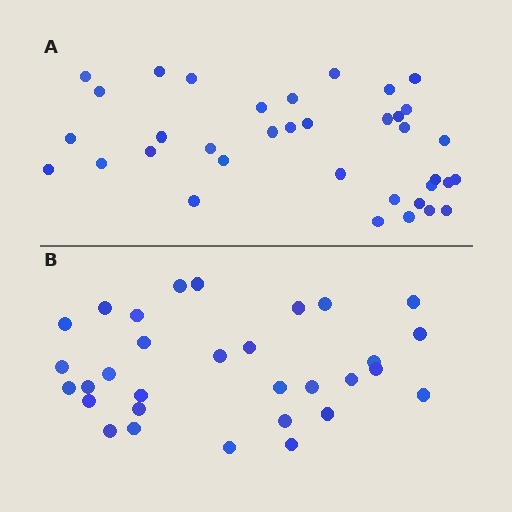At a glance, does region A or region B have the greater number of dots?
Region A (the top region) has more dots.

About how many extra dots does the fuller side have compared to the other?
Region A has about 5 more dots than region B.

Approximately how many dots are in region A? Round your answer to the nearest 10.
About 40 dots. (The exact count is 36, which rounds to 40.)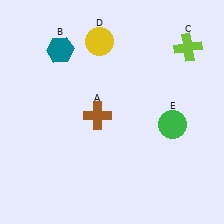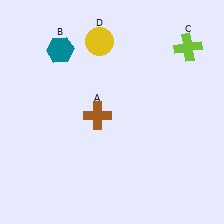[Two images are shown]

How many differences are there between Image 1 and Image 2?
There is 1 difference between the two images.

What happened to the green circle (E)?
The green circle (E) was removed in Image 2. It was in the bottom-right area of Image 1.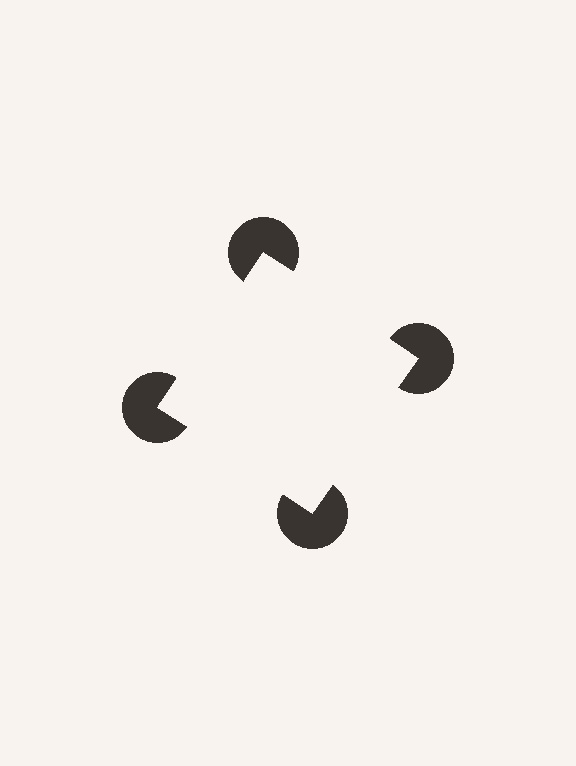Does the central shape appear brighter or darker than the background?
It typically appears slightly brighter than the background, even though no actual brightness change is drawn.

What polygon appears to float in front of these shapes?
An illusory square — its edges are inferred from the aligned wedge cuts in the pac-man discs, not physically drawn.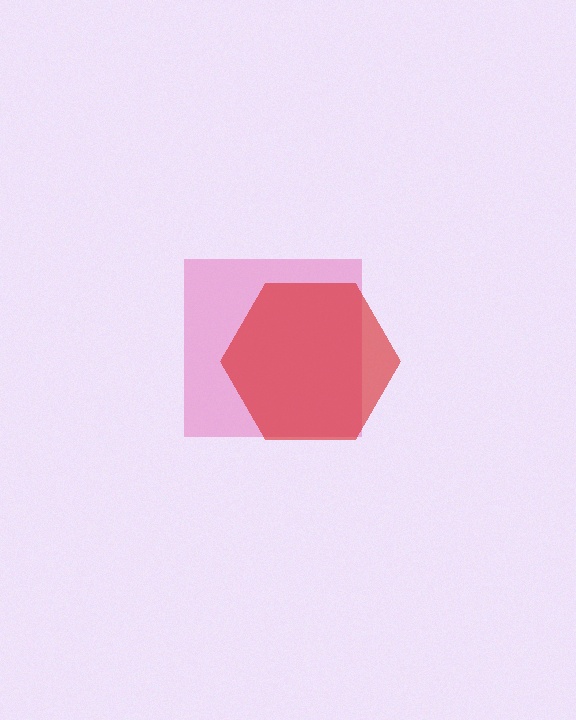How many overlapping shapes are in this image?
There are 2 overlapping shapes in the image.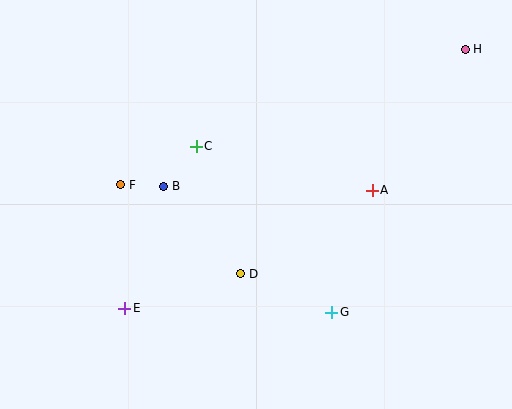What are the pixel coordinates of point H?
Point H is at (465, 49).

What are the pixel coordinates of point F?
Point F is at (121, 185).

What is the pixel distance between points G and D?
The distance between G and D is 99 pixels.